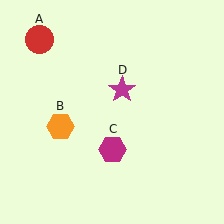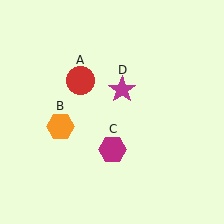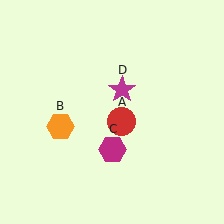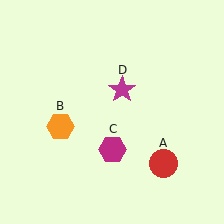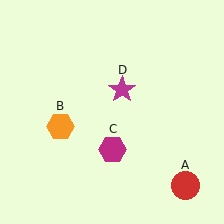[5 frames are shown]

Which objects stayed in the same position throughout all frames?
Orange hexagon (object B) and magenta hexagon (object C) and magenta star (object D) remained stationary.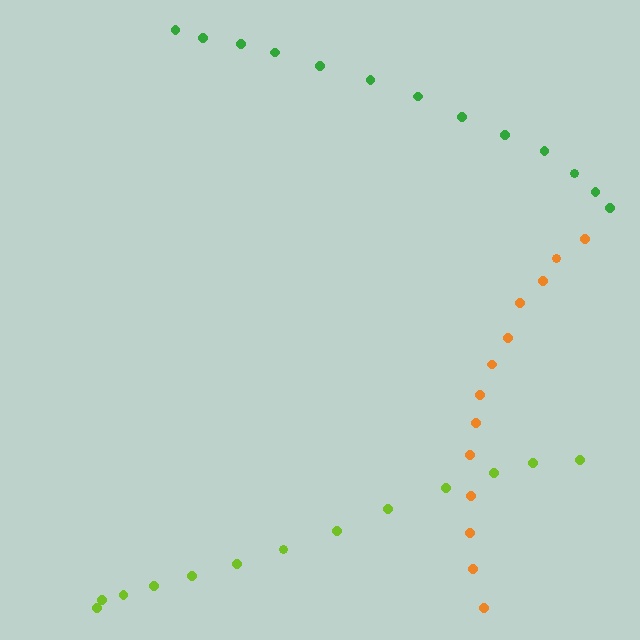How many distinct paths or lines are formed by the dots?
There are 3 distinct paths.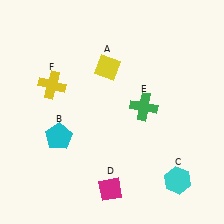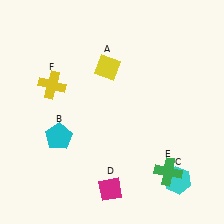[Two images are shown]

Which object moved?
The green cross (E) moved down.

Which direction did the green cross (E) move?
The green cross (E) moved down.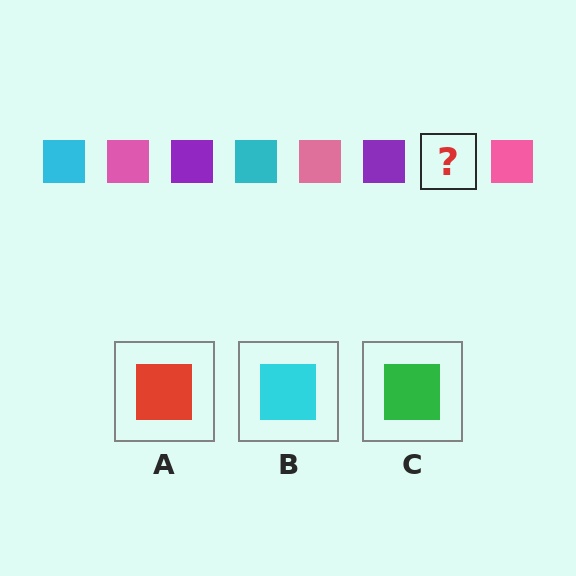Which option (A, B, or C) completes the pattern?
B.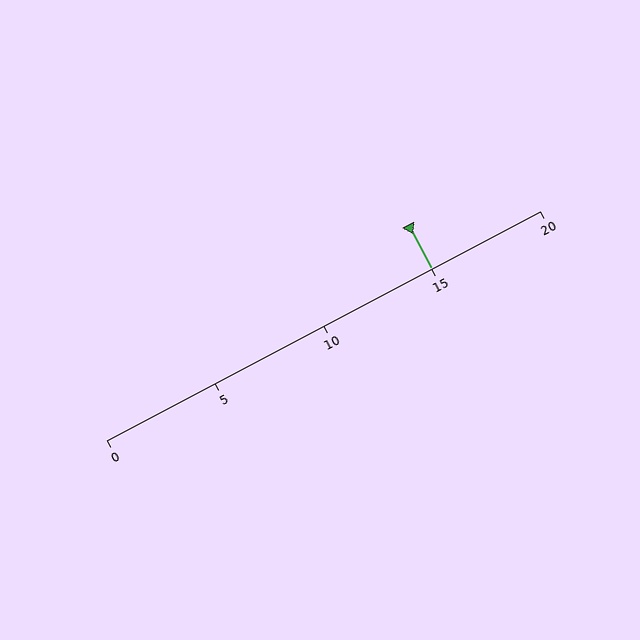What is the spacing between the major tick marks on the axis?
The major ticks are spaced 5 apart.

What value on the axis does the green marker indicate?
The marker indicates approximately 15.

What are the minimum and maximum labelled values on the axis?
The axis runs from 0 to 20.